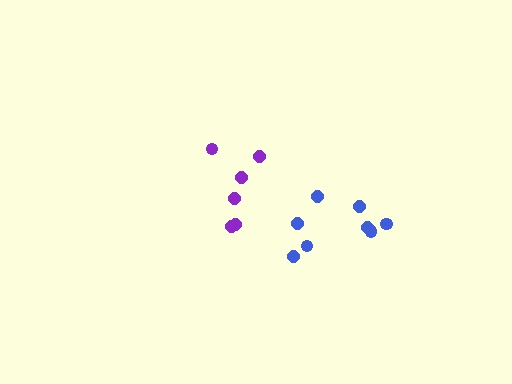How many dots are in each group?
Group 1: 6 dots, Group 2: 8 dots (14 total).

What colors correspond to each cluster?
The clusters are colored: purple, blue.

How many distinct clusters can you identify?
There are 2 distinct clusters.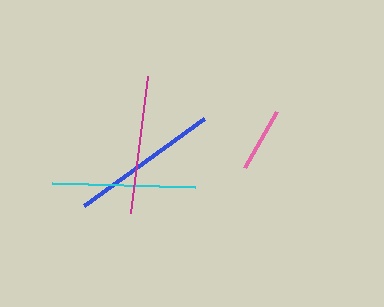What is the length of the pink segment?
The pink segment is approximately 65 pixels long.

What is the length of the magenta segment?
The magenta segment is approximately 138 pixels long.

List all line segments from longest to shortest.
From longest to shortest: blue, cyan, magenta, pink.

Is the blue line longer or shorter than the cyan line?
The blue line is longer than the cyan line.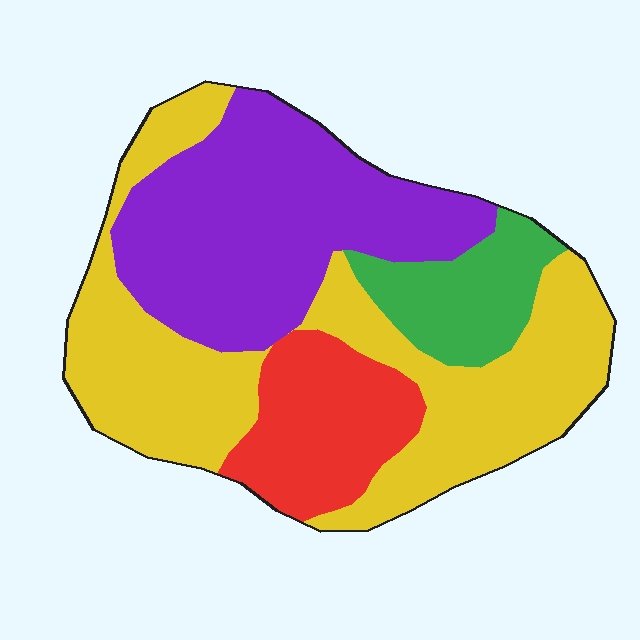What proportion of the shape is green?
Green takes up less than a quarter of the shape.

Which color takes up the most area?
Yellow, at roughly 40%.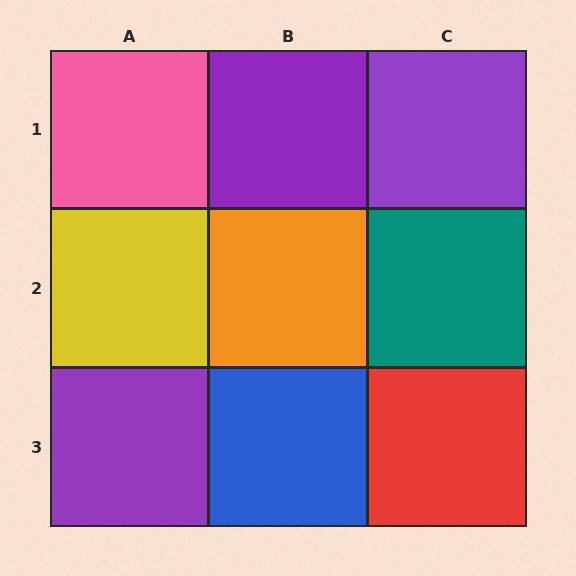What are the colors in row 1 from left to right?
Pink, purple, purple.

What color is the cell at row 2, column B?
Orange.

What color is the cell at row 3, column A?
Purple.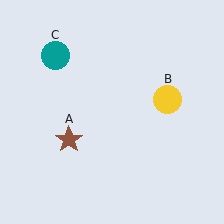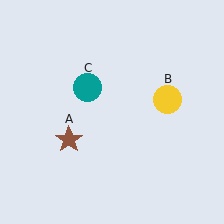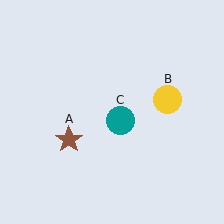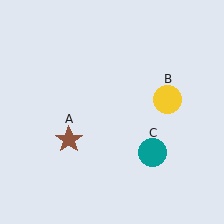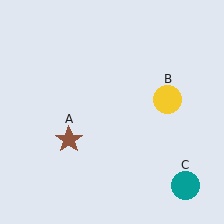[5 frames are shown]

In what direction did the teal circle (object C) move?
The teal circle (object C) moved down and to the right.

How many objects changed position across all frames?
1 object changed position: teal circle (object C).